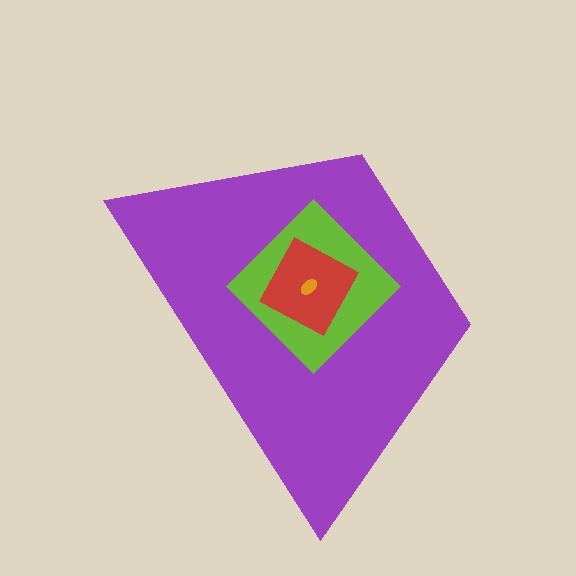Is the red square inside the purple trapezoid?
Yes.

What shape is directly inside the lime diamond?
The red square.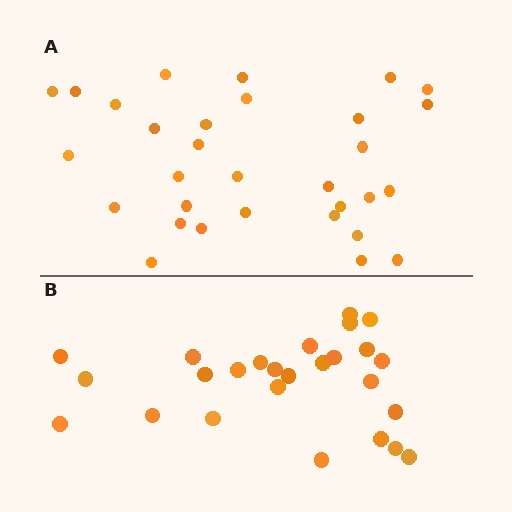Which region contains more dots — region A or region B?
Region A (the top region) has more dots.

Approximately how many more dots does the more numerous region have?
Region A has about 5 more dots than region B.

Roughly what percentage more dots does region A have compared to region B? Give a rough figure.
About 20% more.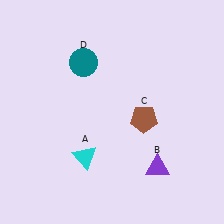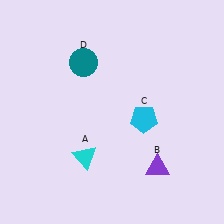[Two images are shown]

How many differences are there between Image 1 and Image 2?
There is 1 difference between the two images.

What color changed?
The pentagon (C) changed from brown in Image 1 to cyan in Image 2.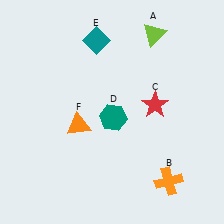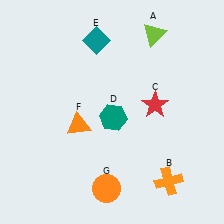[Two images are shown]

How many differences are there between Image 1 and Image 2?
There is 1 difference between the two images.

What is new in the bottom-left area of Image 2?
An orange circle (G) was added in the bottom-left area of Image 2.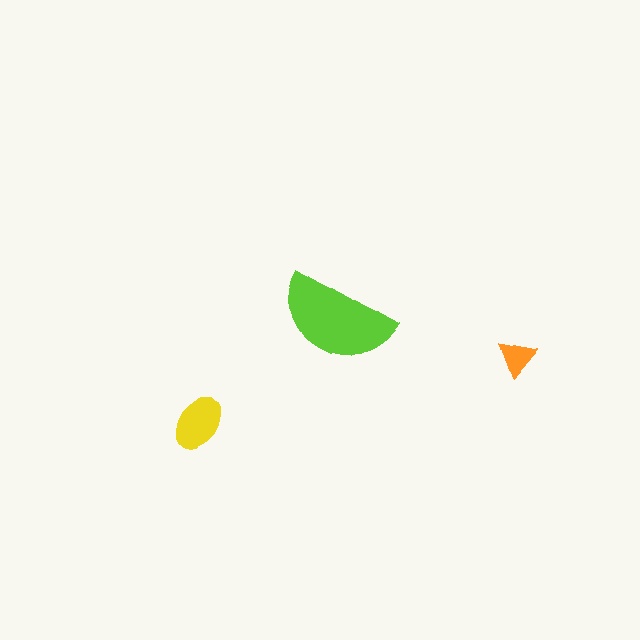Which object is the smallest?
The orange triangle.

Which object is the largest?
The lime semicircle.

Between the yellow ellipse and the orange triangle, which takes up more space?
The yellow ellipse.